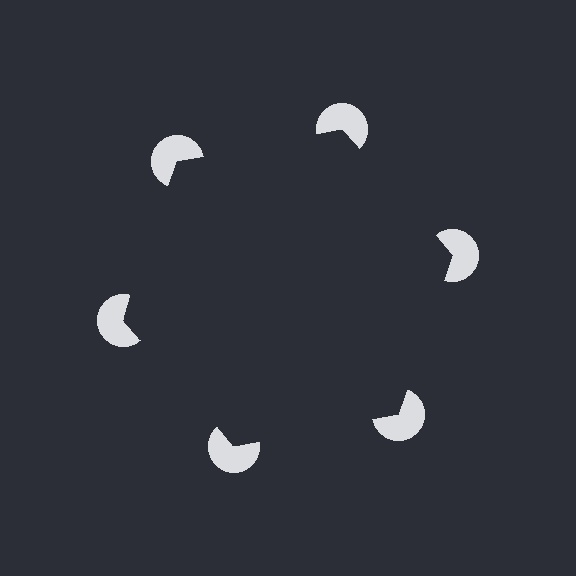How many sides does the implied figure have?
6 sides.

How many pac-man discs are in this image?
There are 6 — one at each vertex of the illusory hexagon.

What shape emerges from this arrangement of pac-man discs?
An illusory hexagon — its edges are inferred from the aligned wedge cuts in the pac-man discs, not physically drawn.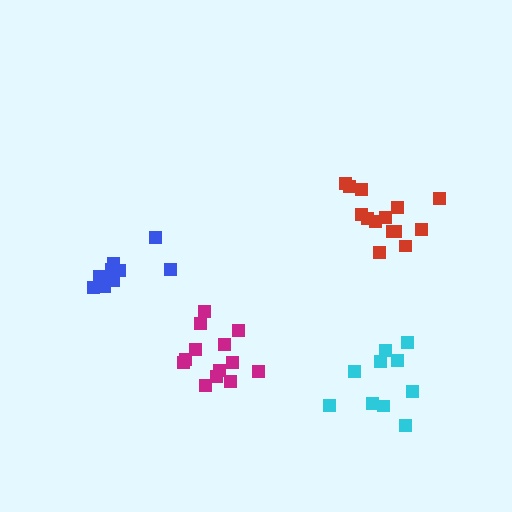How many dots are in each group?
Group 1: 13 dots, Group 2: 14 dots, Group 3: 10 dots, Group 4: 11 dots (48 total).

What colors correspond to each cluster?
The clusters are colored: magenta, red, cyan, blue.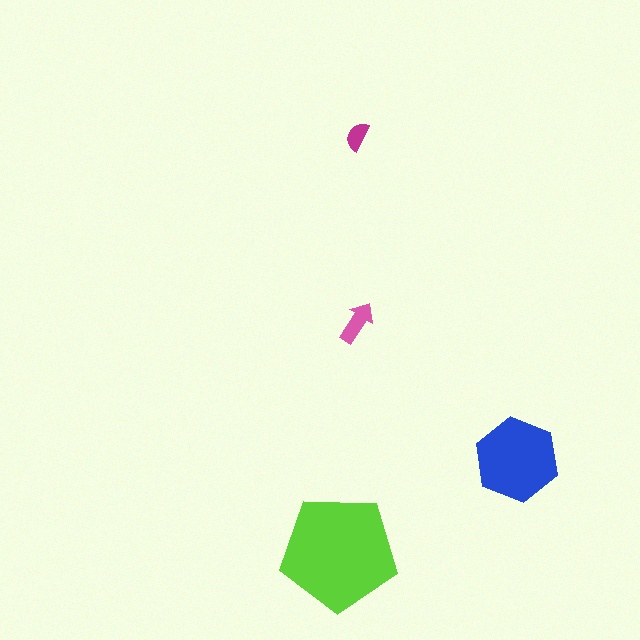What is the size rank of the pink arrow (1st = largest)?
3rd.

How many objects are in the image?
There are 4 objects in the image.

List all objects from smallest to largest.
The magenta semicircle, the pink arrow, the blue hexagon, the lime pentagon.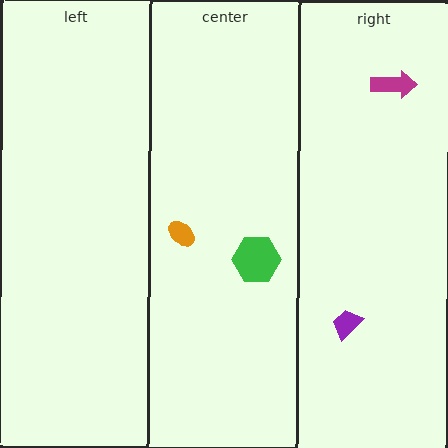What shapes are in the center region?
The green hexagon, the orange ellipse.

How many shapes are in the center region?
2.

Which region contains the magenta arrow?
The right region.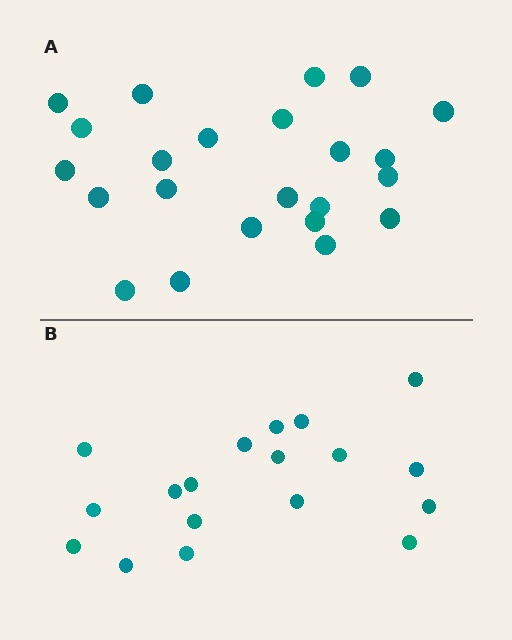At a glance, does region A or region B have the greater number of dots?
Region A (the top region) has more dots.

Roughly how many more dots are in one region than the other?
Region A has about 5 more dots than region B.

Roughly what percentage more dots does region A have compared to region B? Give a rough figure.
About 30% more.